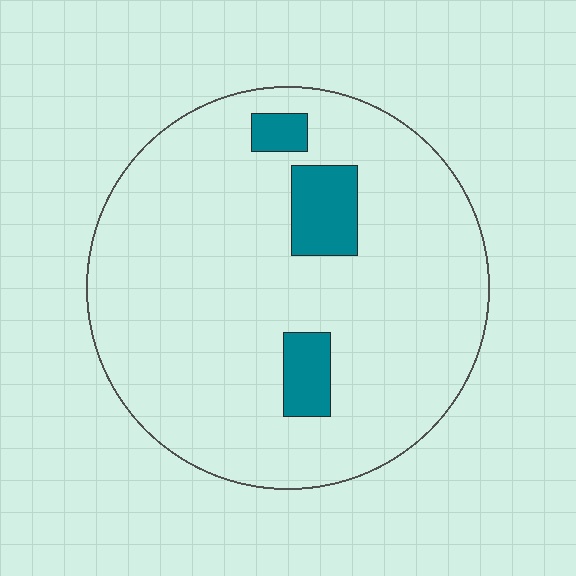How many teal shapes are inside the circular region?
3.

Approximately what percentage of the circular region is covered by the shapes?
Approximately 10%.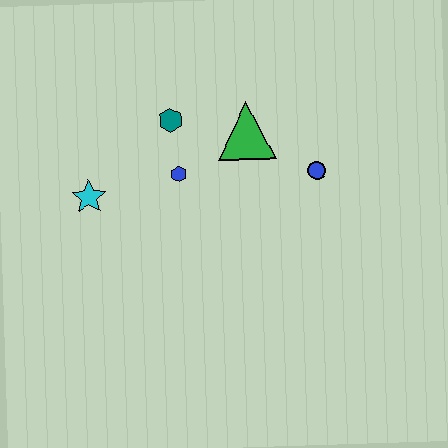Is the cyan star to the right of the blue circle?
No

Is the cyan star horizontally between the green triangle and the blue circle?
No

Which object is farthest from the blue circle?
The cyan star is farthest from the blue circle.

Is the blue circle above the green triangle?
No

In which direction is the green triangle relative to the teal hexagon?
The green triangle is to the right of the teal hexagon.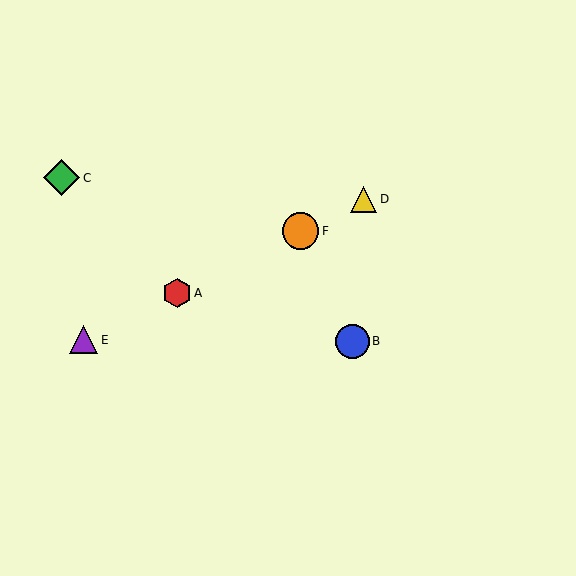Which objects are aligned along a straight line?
Objects A, D, E, F are aligned along a straight line.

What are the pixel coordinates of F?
Object F is at (301, 231).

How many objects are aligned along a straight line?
4 objects (A, D, E, F) are aligned along a straight line.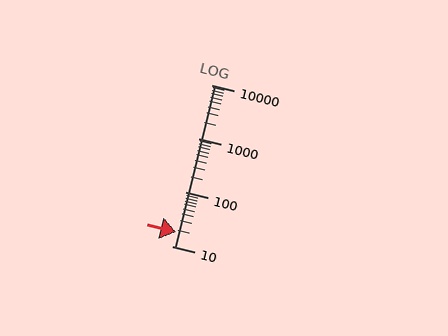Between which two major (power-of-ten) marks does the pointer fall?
The pointer is between 10 and 100.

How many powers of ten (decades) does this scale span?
The scale spans 3 decades, from 10 to 10000.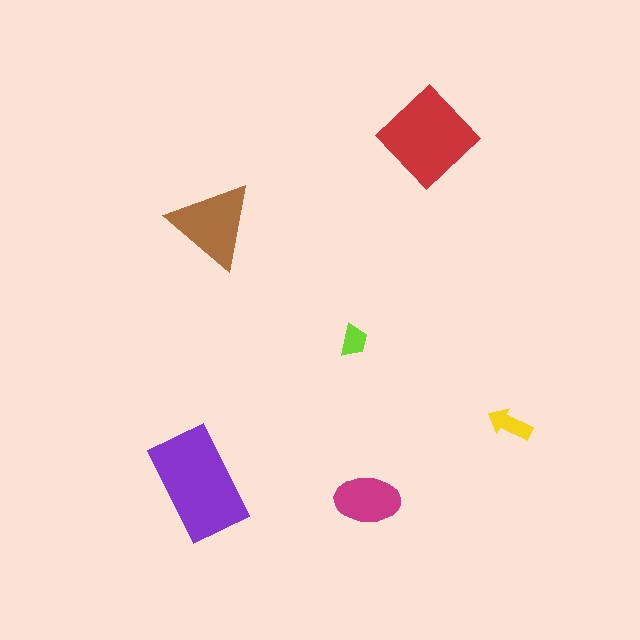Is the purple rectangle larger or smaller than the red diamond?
Larger.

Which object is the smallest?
The lime trapezoid.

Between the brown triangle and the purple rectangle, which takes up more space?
The purple rectangle.